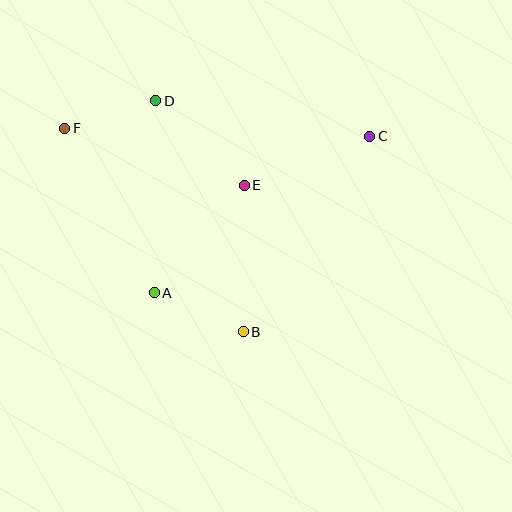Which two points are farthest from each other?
Points C and F are farthest from each other.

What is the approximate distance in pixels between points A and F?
The distance between A and F is approximately 187 pixels.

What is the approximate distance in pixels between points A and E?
The distance between A and E is approximately 140 pixels.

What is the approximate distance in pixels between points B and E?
The distance between B and E is approximately 146 pixels.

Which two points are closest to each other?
Points D and F are closest to each other.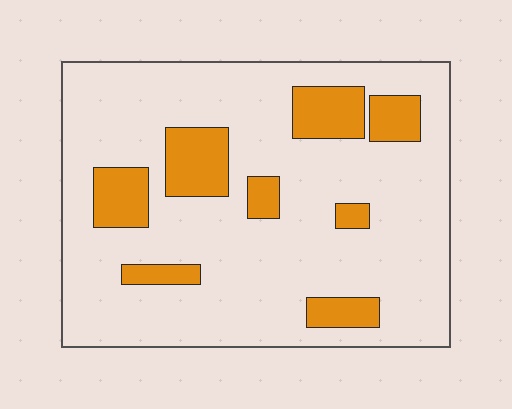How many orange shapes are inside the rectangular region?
8.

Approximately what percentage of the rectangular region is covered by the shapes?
Approximately 20%.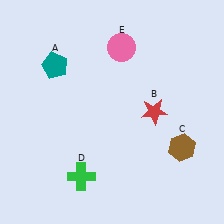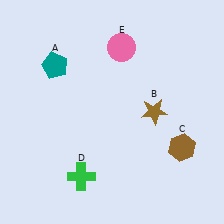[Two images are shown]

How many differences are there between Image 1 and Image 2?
There is 1 difference between the two images.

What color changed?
The star (B) changed from red in Image 1 to brown in Image 2.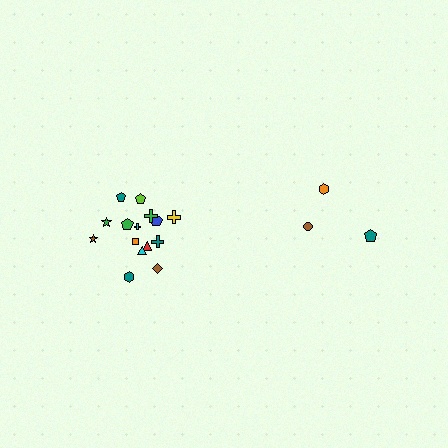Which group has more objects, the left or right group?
The left group.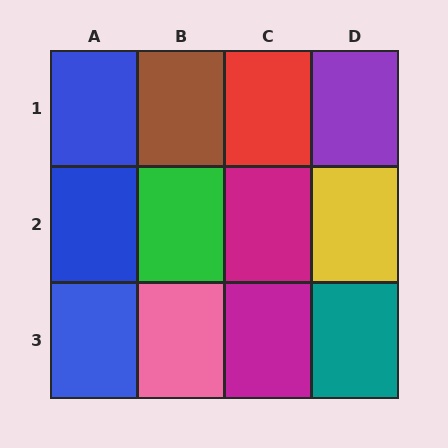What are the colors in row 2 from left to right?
Blue, green, magenta, yellow.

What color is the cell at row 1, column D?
Purple.